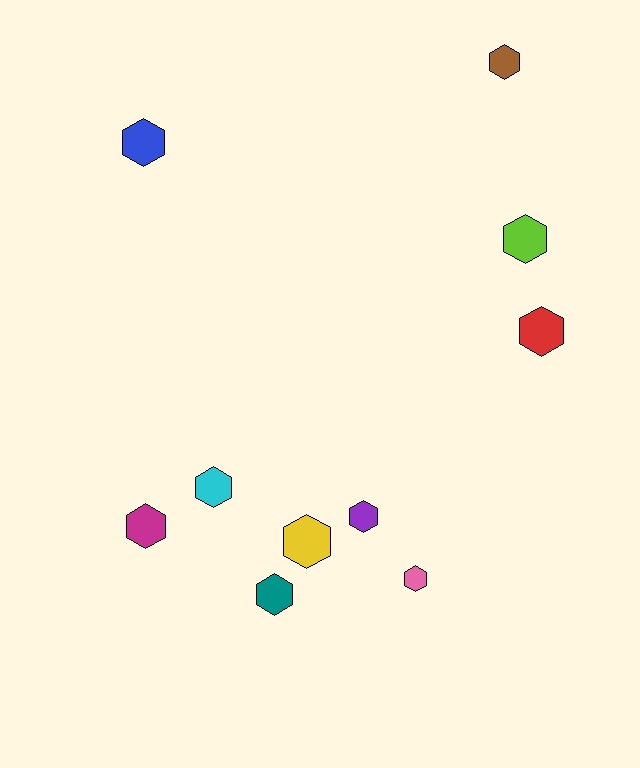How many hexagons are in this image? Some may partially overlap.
There are 10 hexagons.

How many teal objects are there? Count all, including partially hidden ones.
There is 1 teal object.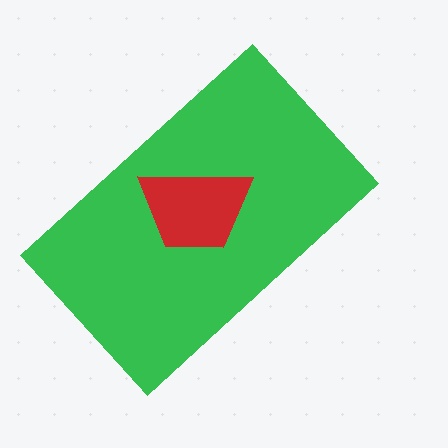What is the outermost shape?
The green rectangle.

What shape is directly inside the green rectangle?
The red trapezoid.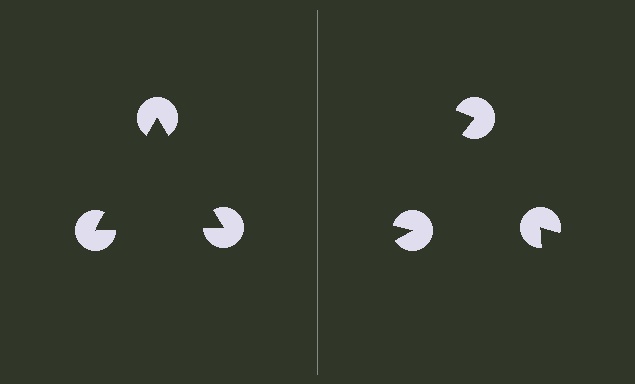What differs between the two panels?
The pac-man discs are positioned identically on both sides; only the wedge orientations differ. On the left they align to a triangle; on the right they are misaligned.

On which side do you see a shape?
An illusory triangle appears on the left side. On the right side the wedge cuts are rotated, so no coherent shape forms.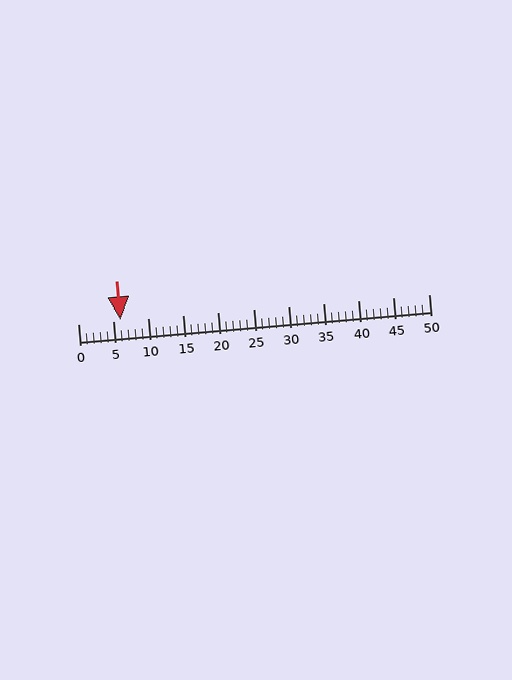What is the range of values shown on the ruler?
The ruler shows values from 0 to 50.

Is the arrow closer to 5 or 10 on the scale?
The arrow is closer to 5.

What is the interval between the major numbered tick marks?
The major tick marks are spaced 5 units apart.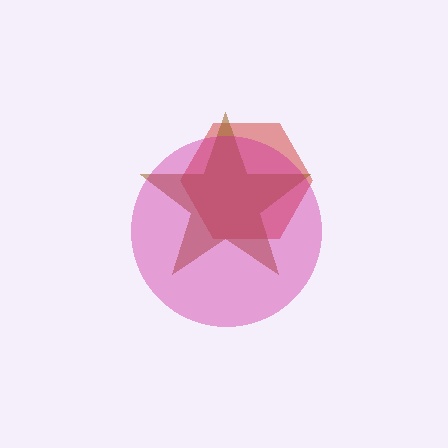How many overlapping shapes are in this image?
There are 3 overlapping shapes in the image.